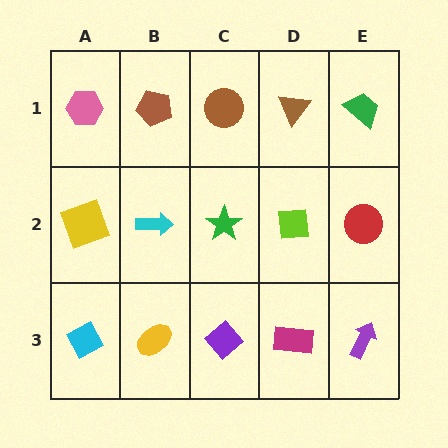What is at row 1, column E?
A green trapezoid.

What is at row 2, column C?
A green star.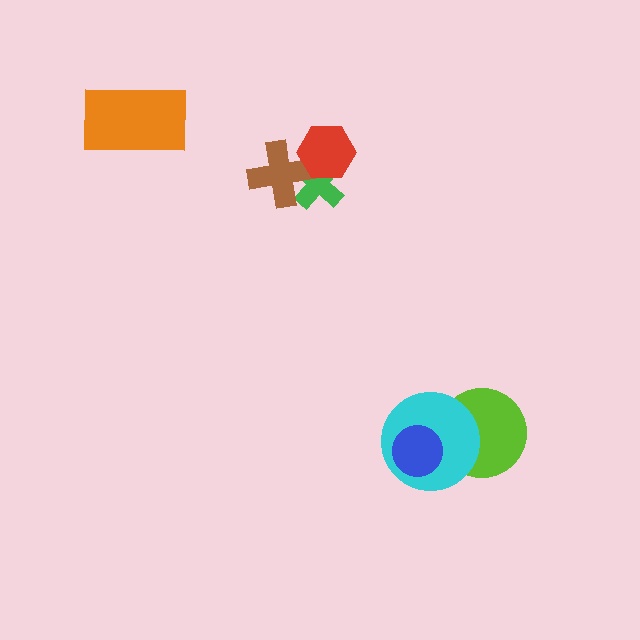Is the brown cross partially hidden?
Yes, it is partially covered by another shape.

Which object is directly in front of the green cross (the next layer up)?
The brown cross is directly in front of the green cross.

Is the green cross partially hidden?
Yes, it is partially covered by another shape.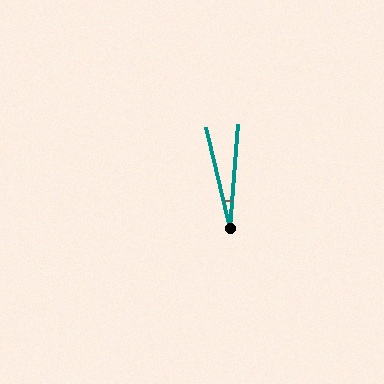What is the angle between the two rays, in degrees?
Approximately 17 degrees.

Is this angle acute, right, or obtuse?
It is acute.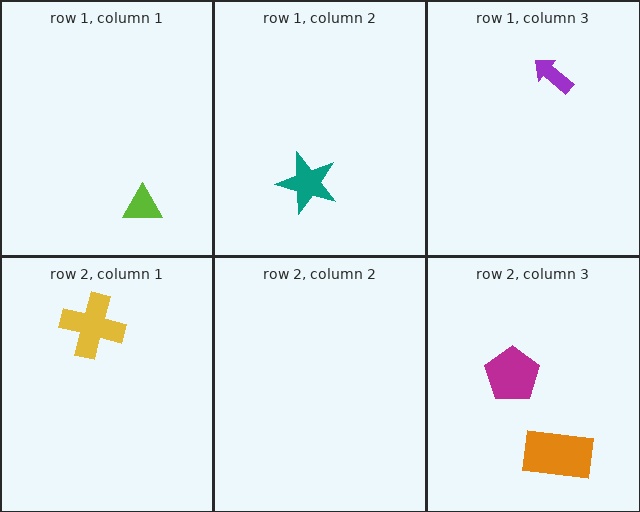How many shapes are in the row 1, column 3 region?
1.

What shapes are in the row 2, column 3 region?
The orange rectangle, the magenta pentagon.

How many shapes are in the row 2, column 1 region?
1.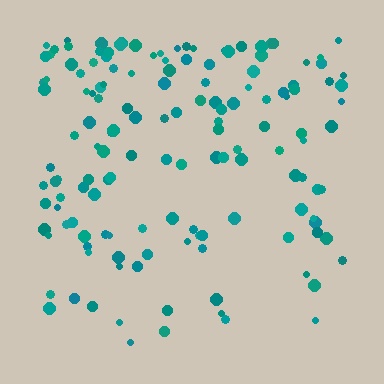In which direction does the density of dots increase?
From bottom to top, with the top side densest.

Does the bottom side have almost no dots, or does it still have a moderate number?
Still a moderate number, just noticeably fewer than the top.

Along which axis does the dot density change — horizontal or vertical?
Vertical.